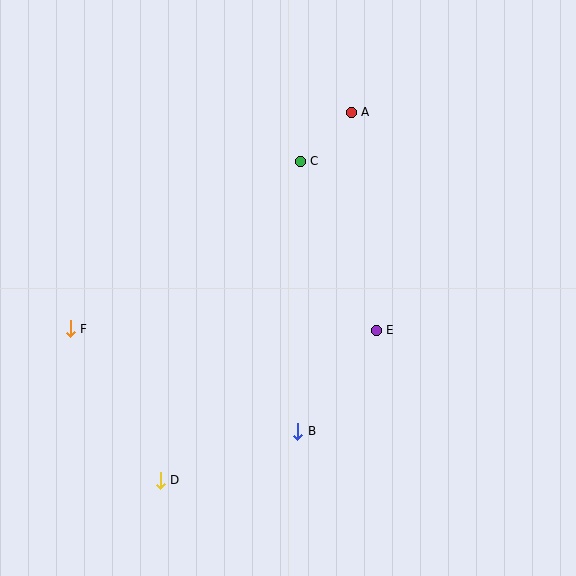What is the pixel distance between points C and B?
The distance between C and B is 270 pixels.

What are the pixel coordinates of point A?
Point A is at (351, 112).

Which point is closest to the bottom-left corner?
Point D is closest to the bottom-left corner.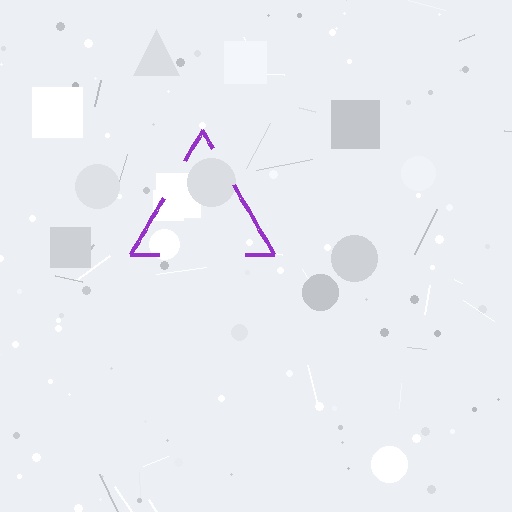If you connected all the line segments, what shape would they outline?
They would outline a triangle.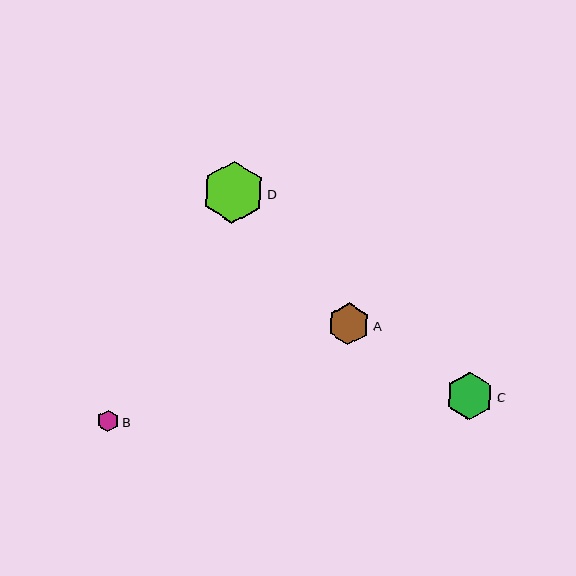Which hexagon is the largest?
Hexagon D is the largest with a size of approximately 62 pixels.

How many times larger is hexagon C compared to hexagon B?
Hexagon C is approximately 2.2 times the size of hexagon B.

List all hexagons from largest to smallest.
From largest to smallest: D, C, A, B.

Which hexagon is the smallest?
Hexagon B is the smallest with a size of approximately 22 pixels.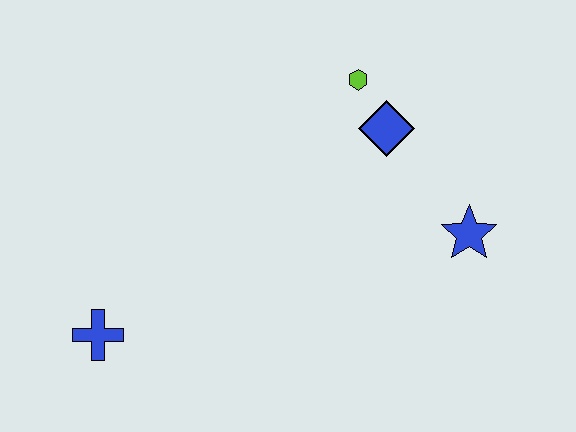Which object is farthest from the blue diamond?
The blue cross is farthest from the blue diamond.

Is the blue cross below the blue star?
Yes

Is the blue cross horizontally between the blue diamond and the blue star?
No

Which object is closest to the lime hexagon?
The blue diamond is closest to the lime hexagon.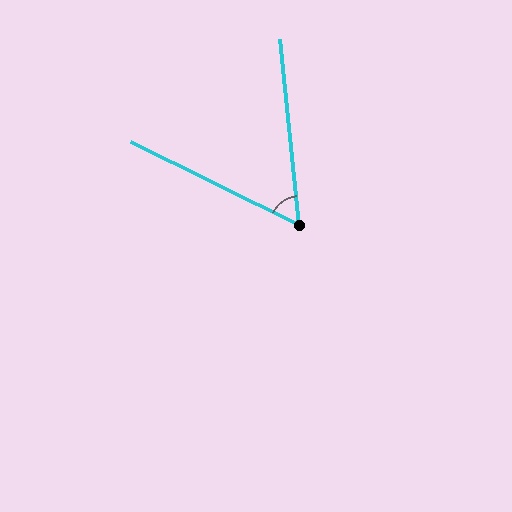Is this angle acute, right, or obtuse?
It is acute.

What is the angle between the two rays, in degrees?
Approximately 58 degrees.